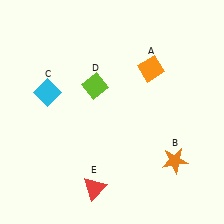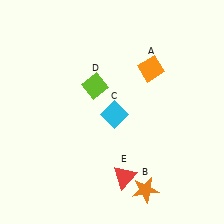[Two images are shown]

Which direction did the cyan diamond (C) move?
The cyan diamond (C) moved right.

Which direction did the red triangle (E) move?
The red triangle (E) moved right.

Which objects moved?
The objects that moved are: the orange star (B), the cyan diamond (C), the red triangle (E).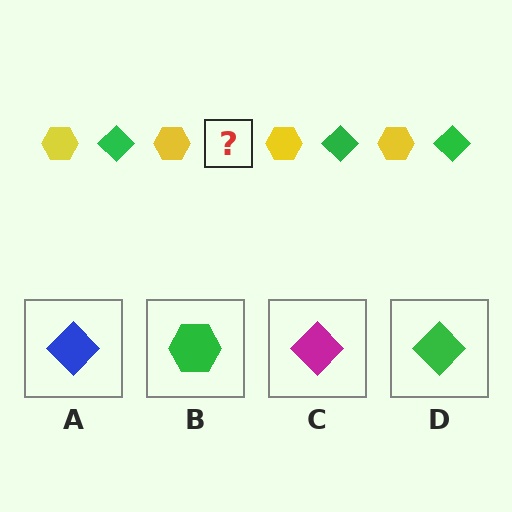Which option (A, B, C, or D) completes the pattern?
D.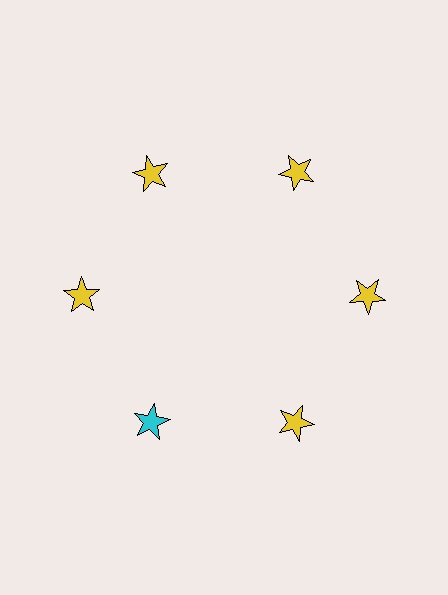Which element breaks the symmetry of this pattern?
The cyan star at roughly the 7 o'clock position breaks the symmetry. All other shapes are yellow stars.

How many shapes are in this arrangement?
There are 6 shapes arranged in a ring pattern.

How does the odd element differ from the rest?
It has a different color: cyan instead of yellow.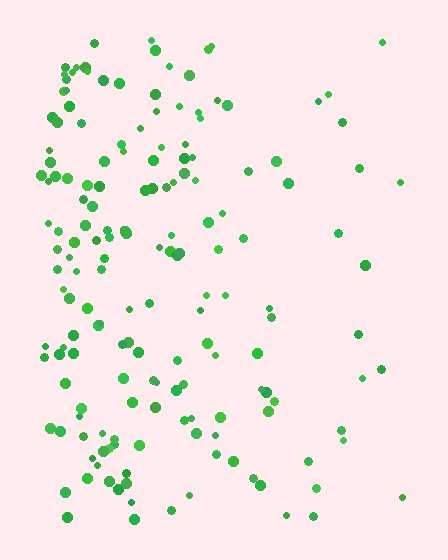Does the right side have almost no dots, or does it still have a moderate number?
Still a moderate number, just noticeably fewer than the left.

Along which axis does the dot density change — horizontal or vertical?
Horizontal.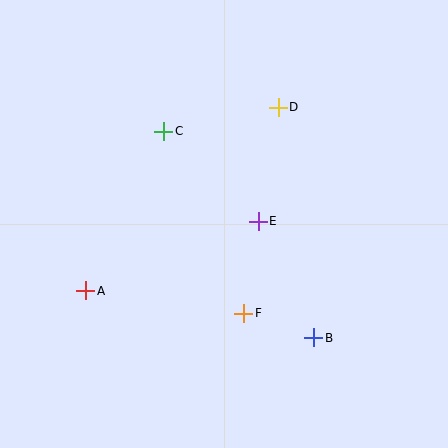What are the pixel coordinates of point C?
Point C is at (164, 131).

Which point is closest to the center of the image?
Point E at (258, 221) is closest to the center.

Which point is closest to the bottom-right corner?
Point B is closest to the bottom-right corner.